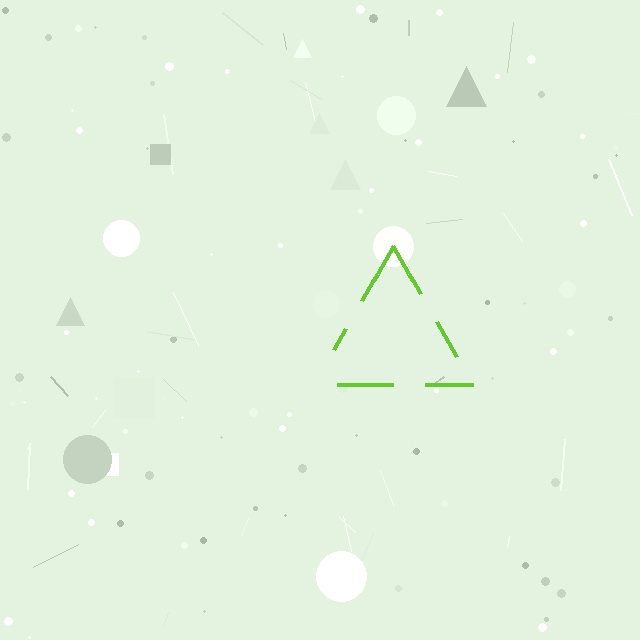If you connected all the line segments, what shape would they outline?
They would outline a triangle.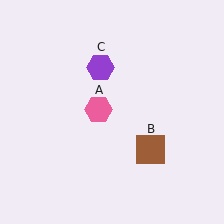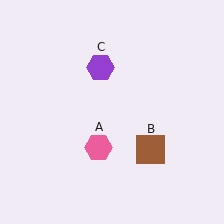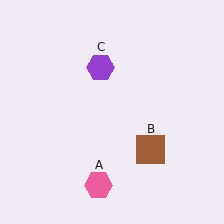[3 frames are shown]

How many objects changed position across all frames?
1 object changed position: pink hexagon (object A).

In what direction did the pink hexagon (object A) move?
The pink hexagon (object A) moved down.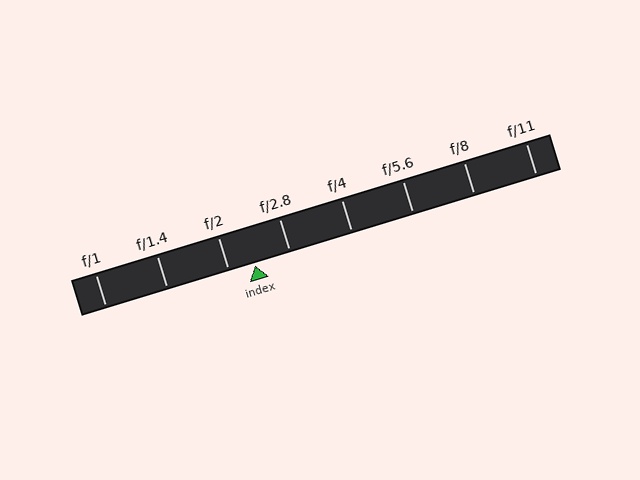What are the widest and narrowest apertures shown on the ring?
The widest aperture shown is f/1 and the narrowest is f/11.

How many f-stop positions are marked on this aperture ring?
There are 8 f-stop positions marked.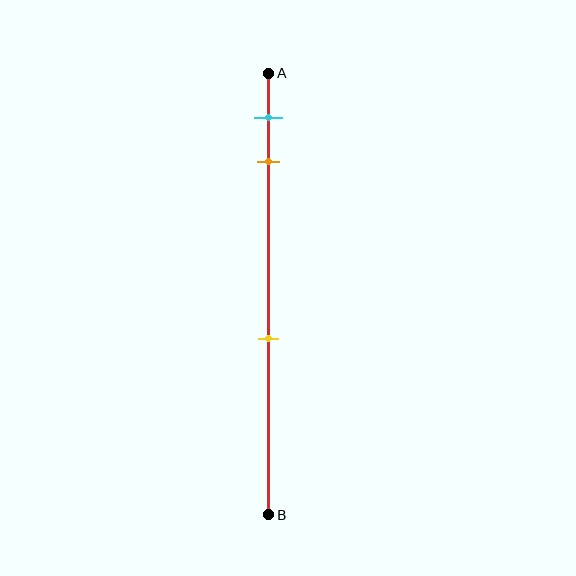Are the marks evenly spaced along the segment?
No, the marks are not evenly spaced.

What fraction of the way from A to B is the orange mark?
The orange mark is approximately 20% (0.2) of the way from A to B.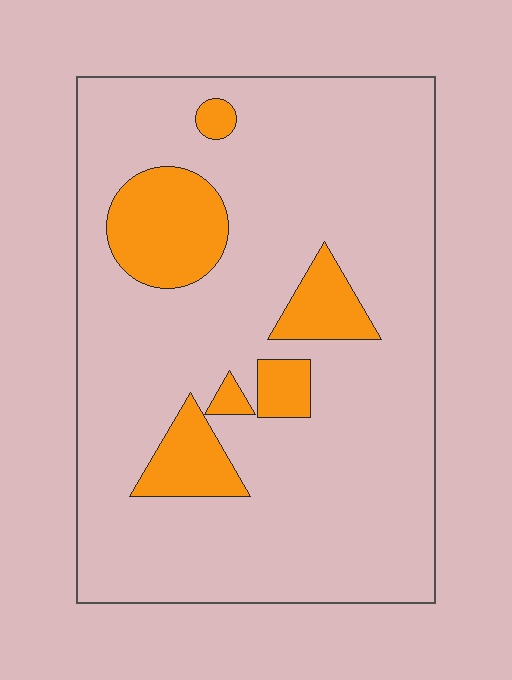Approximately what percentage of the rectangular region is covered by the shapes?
Approximately 15%.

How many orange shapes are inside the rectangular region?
6.